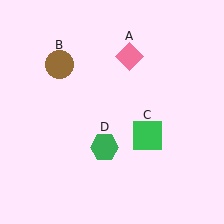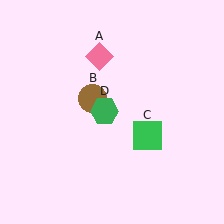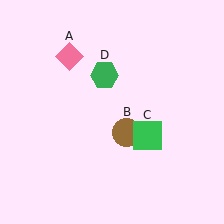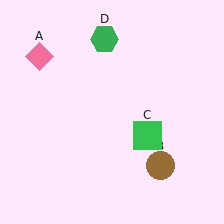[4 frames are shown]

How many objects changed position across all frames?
3 objects changed position: pink diamond (object A), brown circle (object B), green hexagon (object D).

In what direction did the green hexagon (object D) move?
The green hexagon (object D) moved up.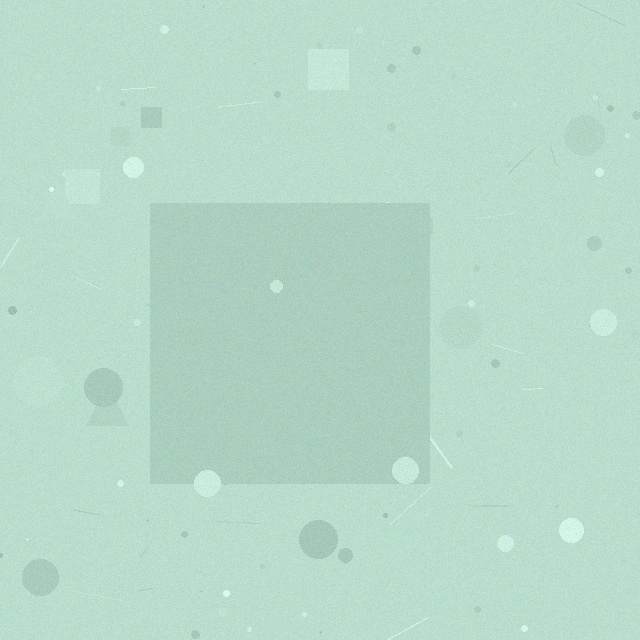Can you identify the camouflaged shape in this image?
The camouflaged shape is a square.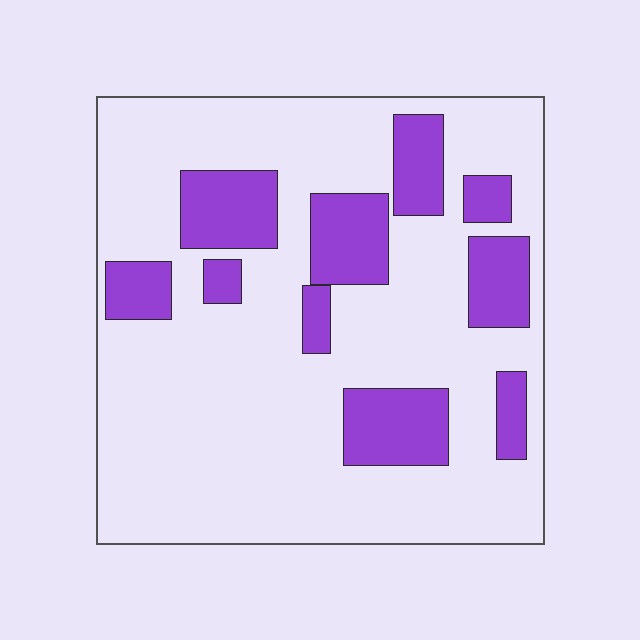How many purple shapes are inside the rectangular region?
10.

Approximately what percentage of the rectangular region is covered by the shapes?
Approximately 25%.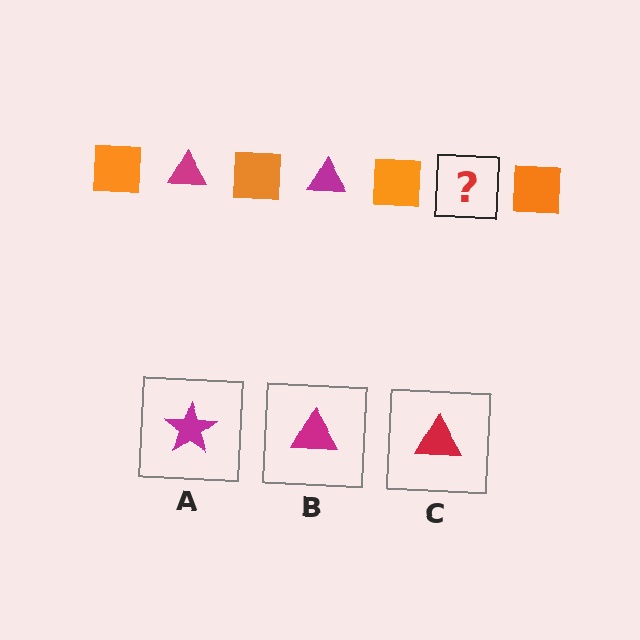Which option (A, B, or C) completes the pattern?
B.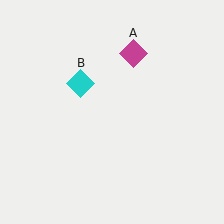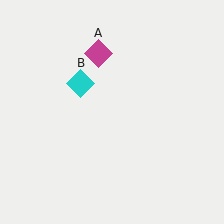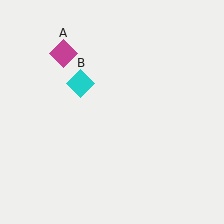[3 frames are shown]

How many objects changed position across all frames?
1 object changed position: magenta diamond (object A).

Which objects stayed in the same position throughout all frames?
Cyan diamond (object B) remained stationary.